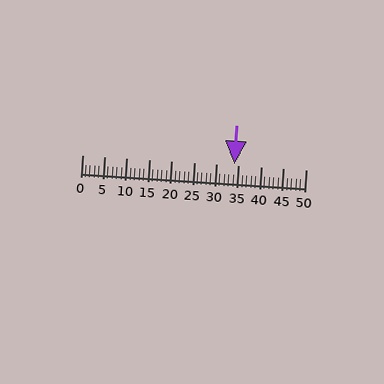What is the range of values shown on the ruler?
The ruler shows values from 0 to 50.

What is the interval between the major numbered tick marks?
The major tick marks are spaced 5 units apart.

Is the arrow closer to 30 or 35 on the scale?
The arrow is closer to 35.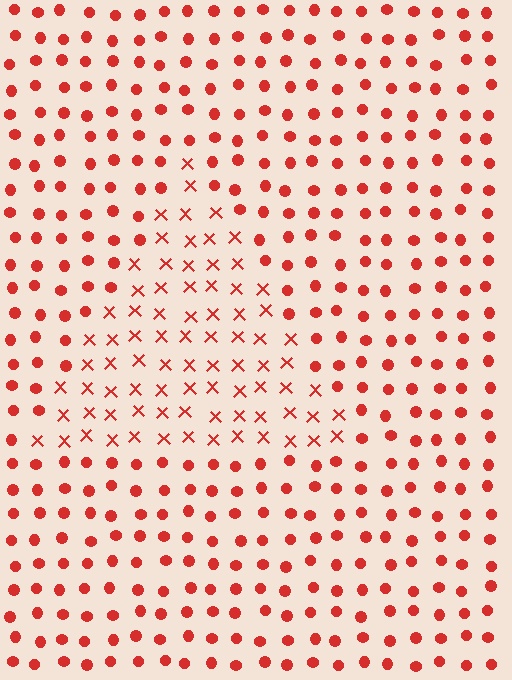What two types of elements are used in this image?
The image uses X marks inside the triangle region and circles outside it.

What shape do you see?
I see a triangle.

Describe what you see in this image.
The image is filled with small red elements arranged in a uniform grid. A triangle-shaped region contains X marks, while the surrounding area contains circles. The boundary is defined purely by the change in element shape.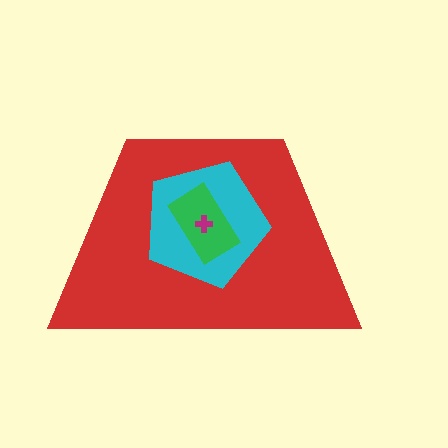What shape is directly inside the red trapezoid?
The cyan pentagon.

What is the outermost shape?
The red trapezoid.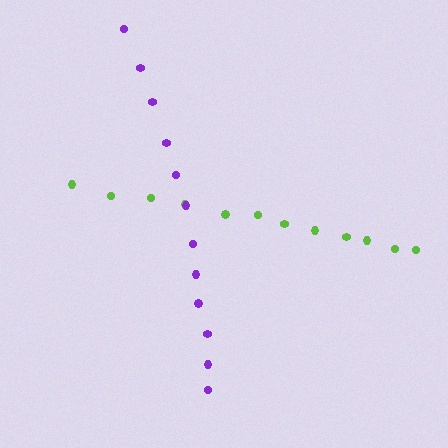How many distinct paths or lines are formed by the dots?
There are 2 distinct paths.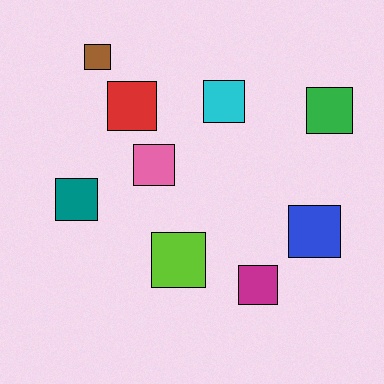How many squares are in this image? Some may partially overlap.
There are 9 squares.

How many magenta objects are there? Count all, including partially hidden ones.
There is 1 magenta object.